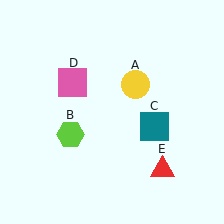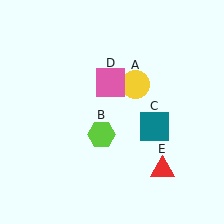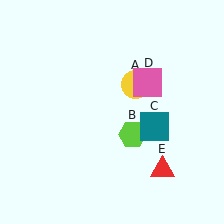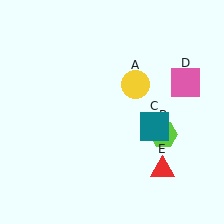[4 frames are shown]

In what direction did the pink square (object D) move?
The pink square (object D) moved right.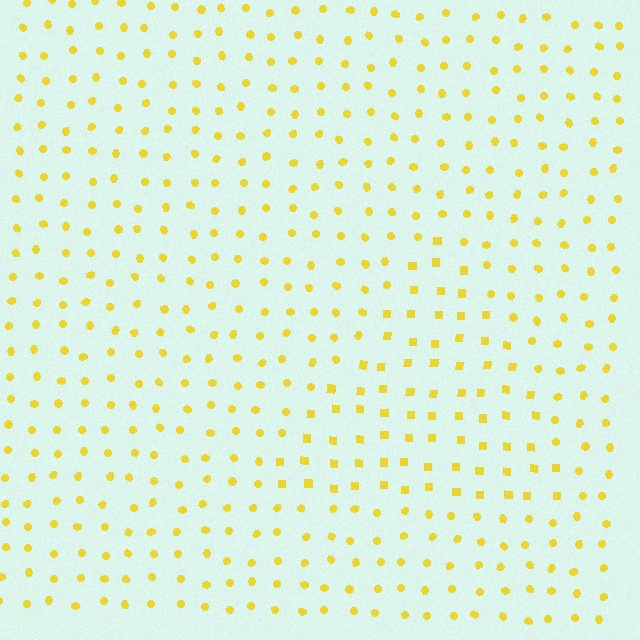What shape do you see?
I see a triangle.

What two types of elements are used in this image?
The image uses squares inside the triangle region and circles outside it.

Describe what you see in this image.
The image is filled with small yellow elements arranged in a uniform grid. A triangle-shaped region contains squares, while the surrounding area contains circles. The boundary is defined purely by the change in element shape.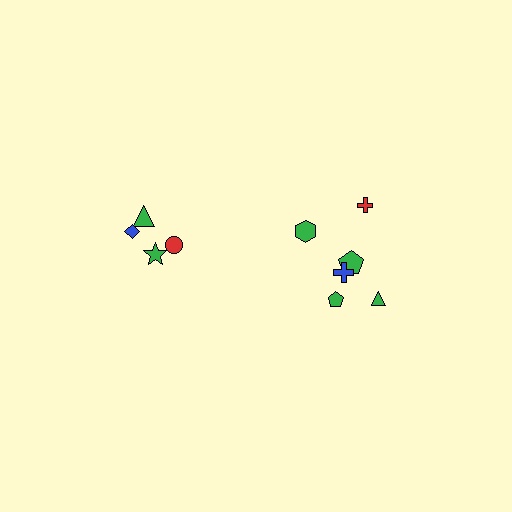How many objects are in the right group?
There are 6 objects.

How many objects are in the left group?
There are 4 objects.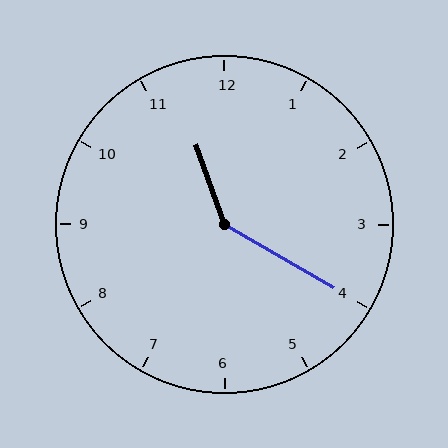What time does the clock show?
11:20.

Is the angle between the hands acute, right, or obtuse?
It is obtuse.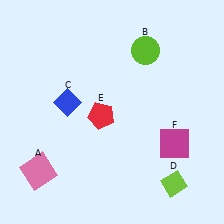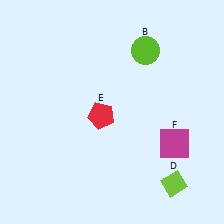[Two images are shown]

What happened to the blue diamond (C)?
The blue diamond (C) was removed in Image 2. It was in the top-left area of Image 1.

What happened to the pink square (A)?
The pink square (A) was removed in Image 2. It was in the bottom-left area of Image 1.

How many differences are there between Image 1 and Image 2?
There are 2 differences between the two images.